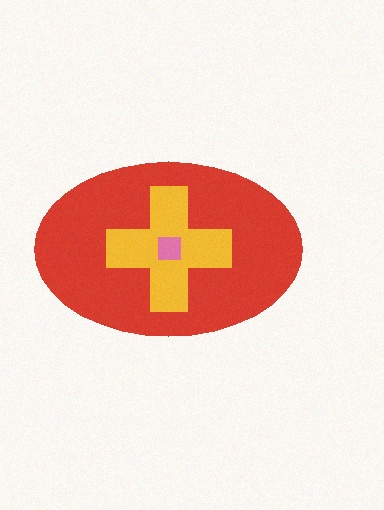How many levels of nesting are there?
3.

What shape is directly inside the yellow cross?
The pink square.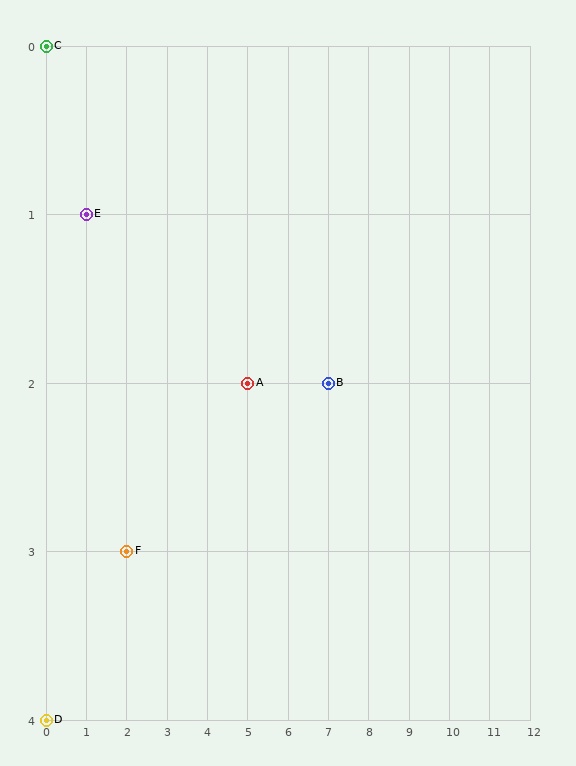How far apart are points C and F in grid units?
Points C and F are 2 columns and 3 rows apart (about 3.6 grid units diagonally).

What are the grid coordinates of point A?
Point A is at grid coordinates (5, 2).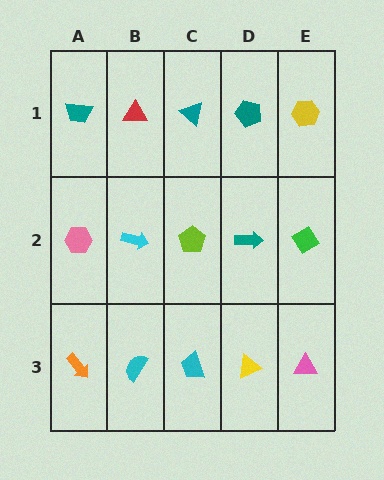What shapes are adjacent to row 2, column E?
A yellow hexagon (row 1, column E), a pink triangle (row 3, column E), a teal arrow (row 2, column D).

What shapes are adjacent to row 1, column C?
A lime pentagon (row 2, column C), a red triangle (row 1, column B), a teal pentagon (row 1, column D).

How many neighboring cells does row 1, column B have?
3.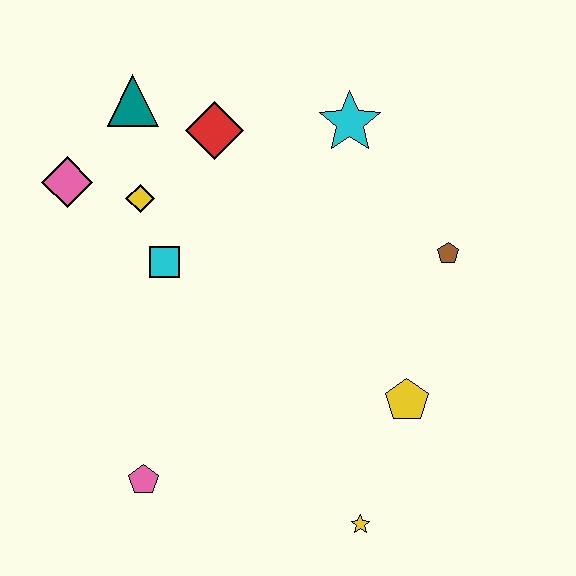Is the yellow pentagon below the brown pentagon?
Yes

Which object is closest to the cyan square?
The yellow diamond is closest to the cyan square.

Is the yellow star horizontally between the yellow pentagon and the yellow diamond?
Yes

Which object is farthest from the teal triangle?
The yellow star is farthest from the teal triangle.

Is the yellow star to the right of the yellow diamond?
Yes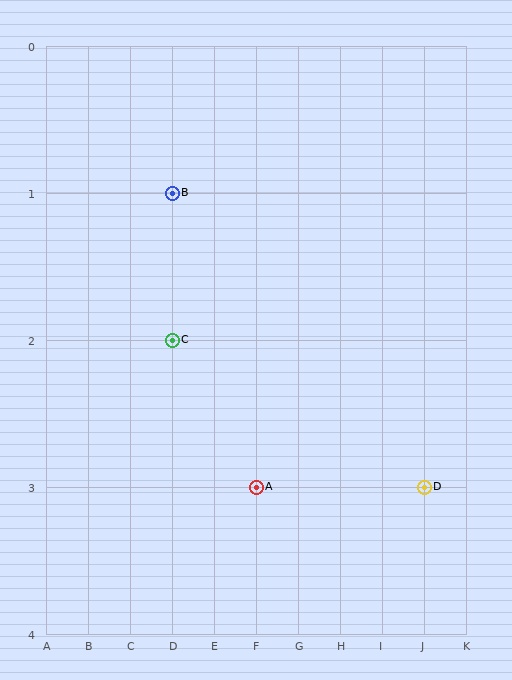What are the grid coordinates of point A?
Point A is at grid coordinates (F, 3).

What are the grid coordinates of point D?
Point D is at grid coordinates (J, 3).